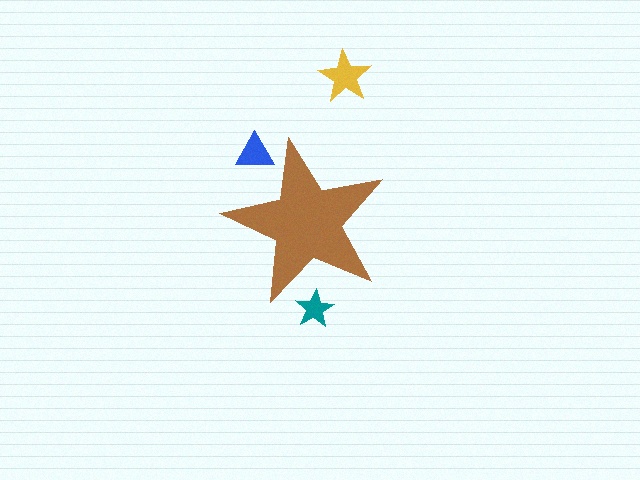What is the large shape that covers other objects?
A brown star.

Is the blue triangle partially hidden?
Yes, the blue triangle is partially hidden behind the brown star.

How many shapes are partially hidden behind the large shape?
2 shapes are partially hidden.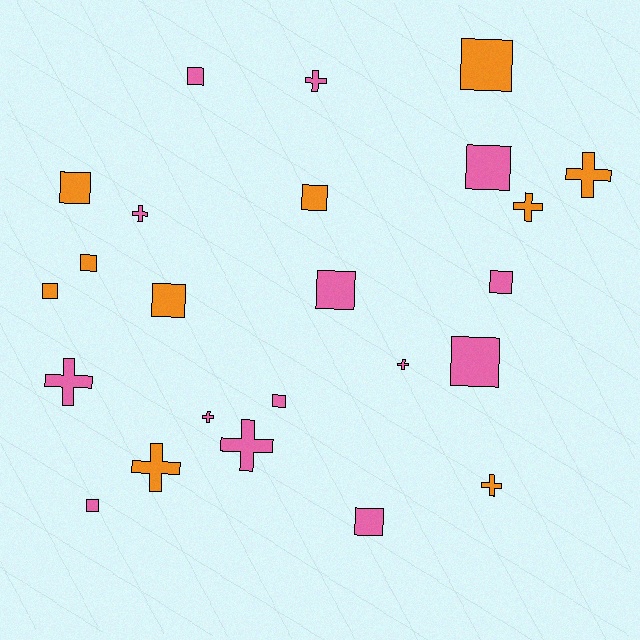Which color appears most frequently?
Pink, with 14 objects.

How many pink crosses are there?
There are 6 pink crosses.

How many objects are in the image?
There are 24 objects.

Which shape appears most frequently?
Square, with 14 objects.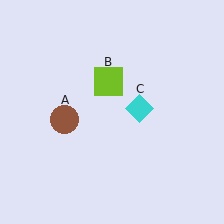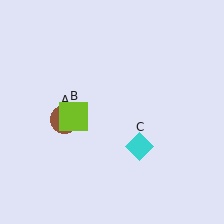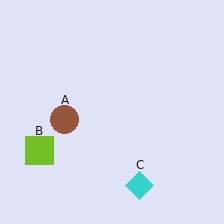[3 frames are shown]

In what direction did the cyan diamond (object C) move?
The cyan diamond (object C) moved down.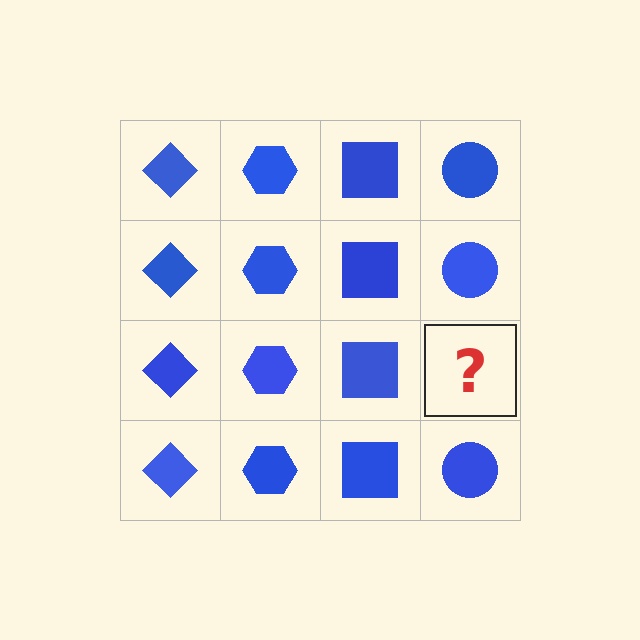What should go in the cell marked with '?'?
The missing cell should contain a blue circle.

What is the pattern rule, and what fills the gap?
The rule is that each column has a consistent shape. The gap should be filled with a blue circle.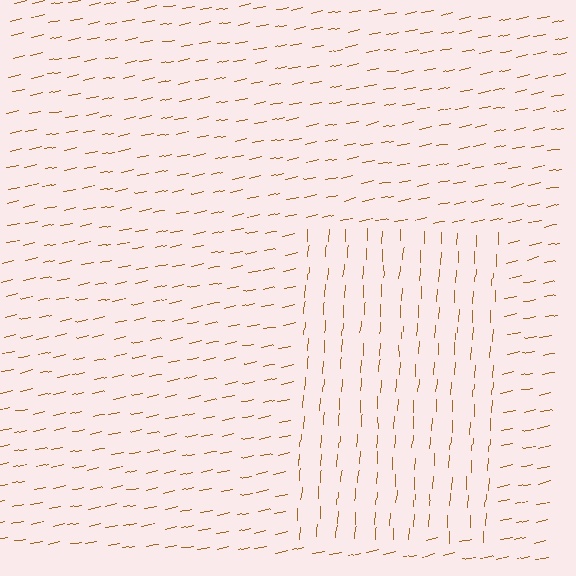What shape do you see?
I see a rectangle.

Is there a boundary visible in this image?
Yes, there is a texture boundary formed by a change in line orientation.